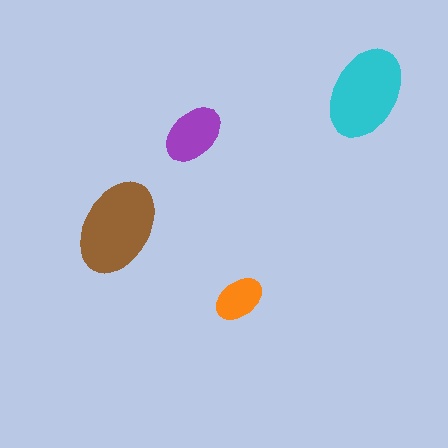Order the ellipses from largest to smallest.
the brown one, the cyan one, the purple one, the orange one.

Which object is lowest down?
The orange ellipse is bottommost.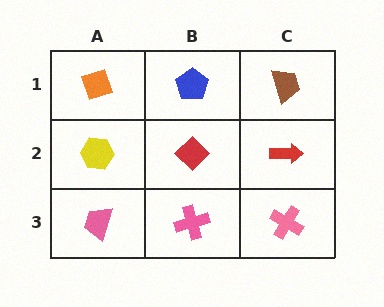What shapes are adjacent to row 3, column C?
A red arrow (row 2, column C), a pink cross (row 3, column B).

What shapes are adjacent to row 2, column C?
A brown trapezoid (row 1, column C), a pink cross (row 3, column C), a red diamond (row 2, column B).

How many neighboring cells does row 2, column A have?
3.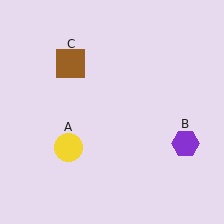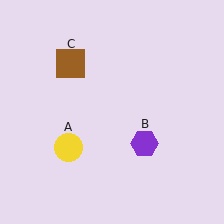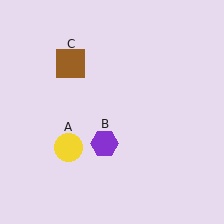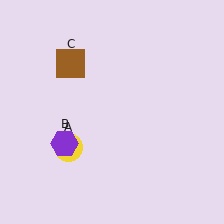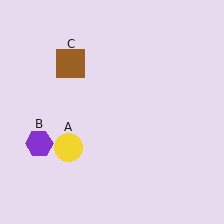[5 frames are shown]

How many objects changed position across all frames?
1 object changed position: purple hexagon (object B).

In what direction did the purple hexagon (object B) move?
The purple hexagon (object B) moved left.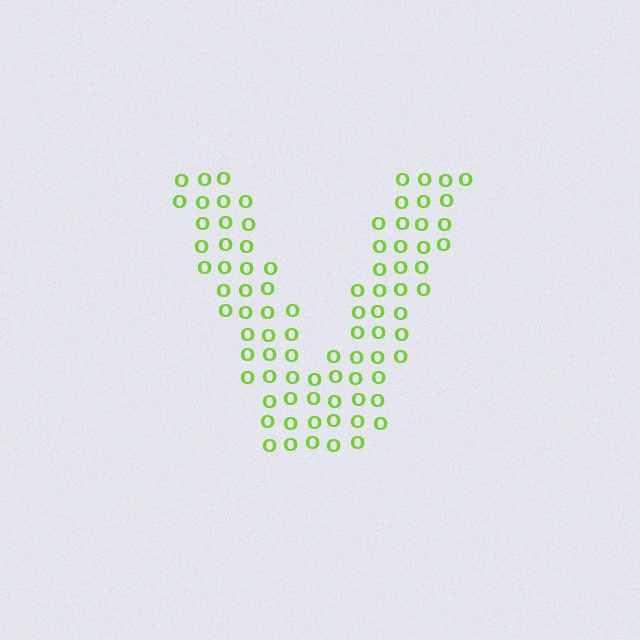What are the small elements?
The small elements are letter O's.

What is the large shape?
The large shape is the letter V.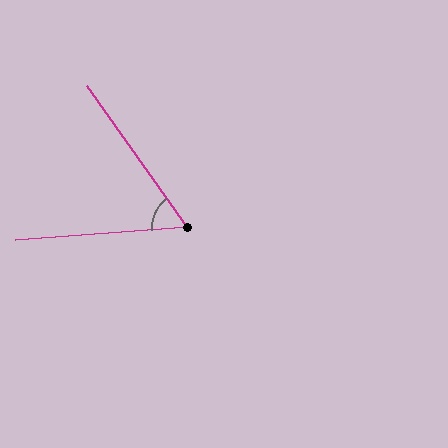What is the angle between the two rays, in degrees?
Approximately 59 degrees.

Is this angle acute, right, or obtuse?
It is acute.